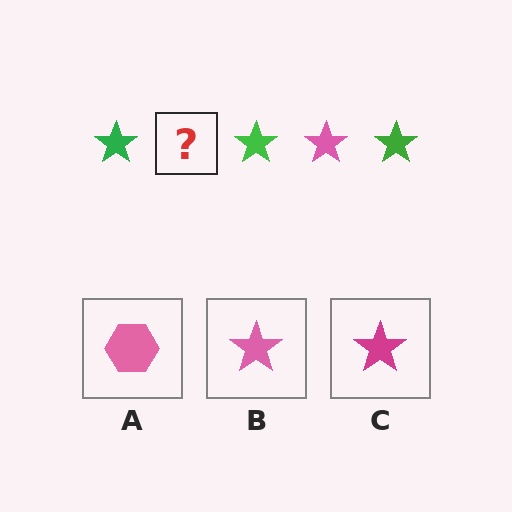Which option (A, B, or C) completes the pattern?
B.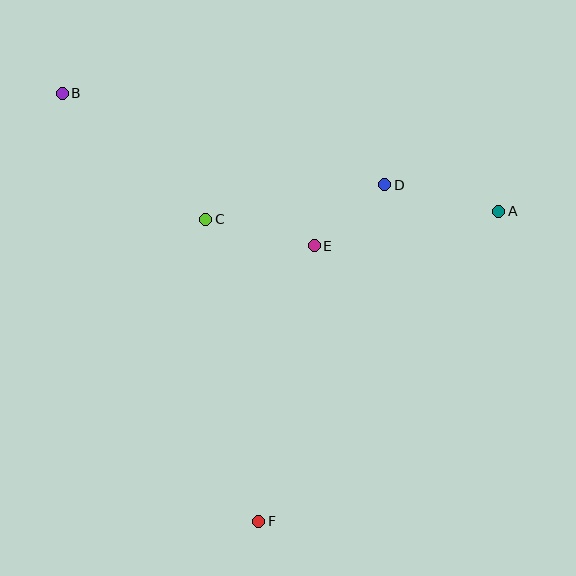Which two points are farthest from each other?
Points B and F are farthest from each other.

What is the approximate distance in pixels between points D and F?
The distance between D and F is approximately 359 pixels.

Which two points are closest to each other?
Points D and E are closest to each other.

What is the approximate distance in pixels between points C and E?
The distance between C and E is approximately 111 pixels.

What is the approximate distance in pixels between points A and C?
The distance between A and C is approximately 293 pixels.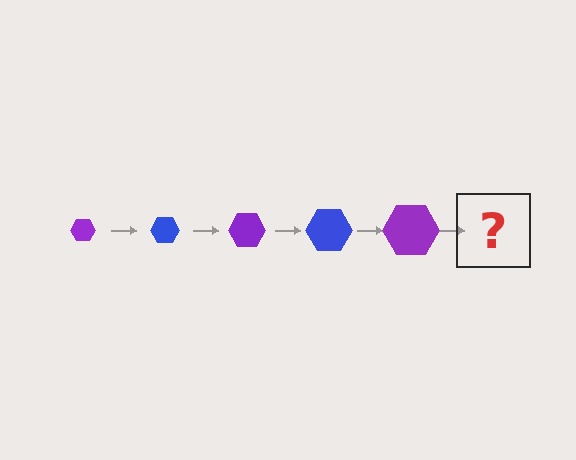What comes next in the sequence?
The next element should be a blue hexagon, larger than the previous one.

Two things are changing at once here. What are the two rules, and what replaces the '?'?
The two rules are that the hexagon grows larger each step and the color cycles through purple and blue. The '?' should be a blue hexagon, larger than the previous one.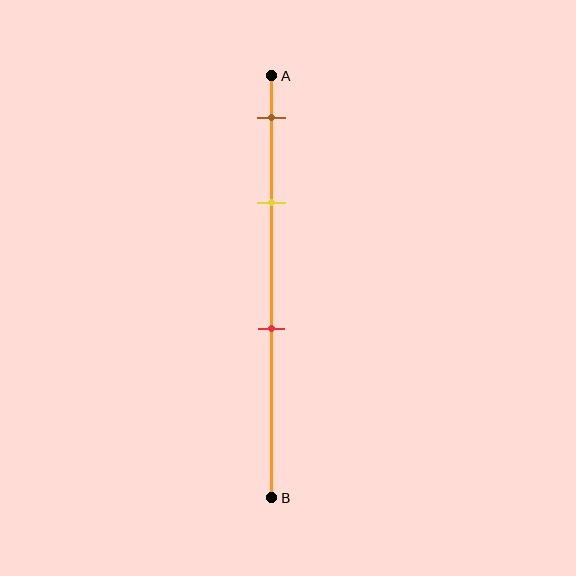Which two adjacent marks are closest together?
The brown and yellow marks are the closest adjacent pair.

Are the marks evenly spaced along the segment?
No, the marks are not evenly spaced.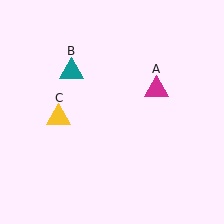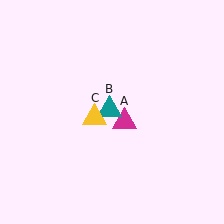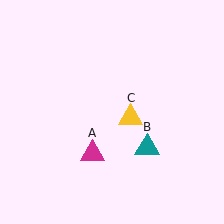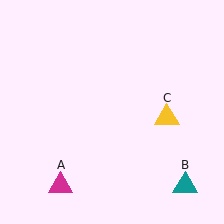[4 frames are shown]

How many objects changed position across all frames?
3 objects changed position: magenta triangle (object A), teal triangle (object B), yellow triangle (object C).